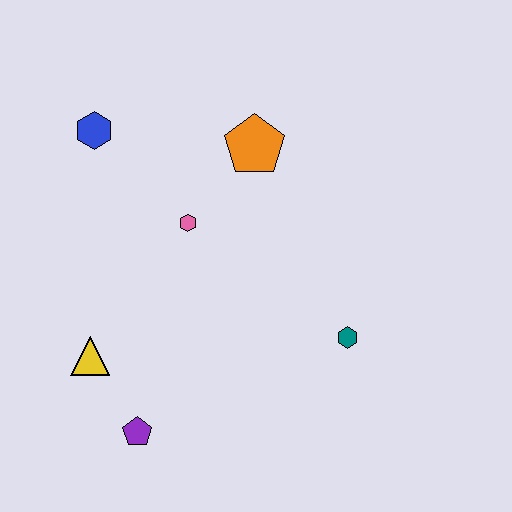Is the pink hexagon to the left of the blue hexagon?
No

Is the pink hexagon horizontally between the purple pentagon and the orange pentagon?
Yes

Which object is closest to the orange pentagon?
The pink hexagon is closest to the orange pentagon.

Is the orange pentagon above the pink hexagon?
Yes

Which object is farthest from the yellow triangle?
The orange pentagon is farthest from the yellow triangle.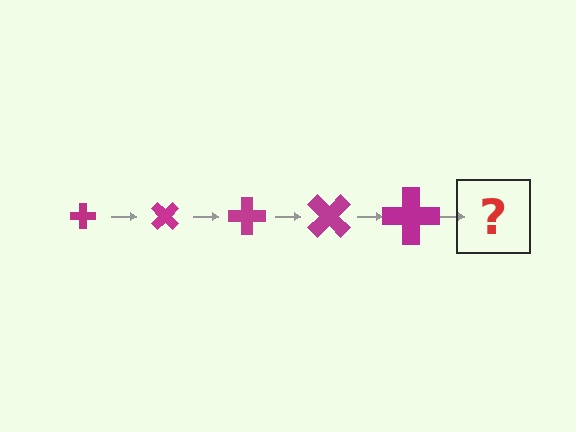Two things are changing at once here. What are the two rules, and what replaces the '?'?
The two rules are that the cross grows larger each step and it rotates 45 degrees each step. The '?' should be a cross, larger than the previous one and rotated 225 degrees from the start.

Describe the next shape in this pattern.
It should be a cross, larger than the previous one and rotated 225 degrees from the start.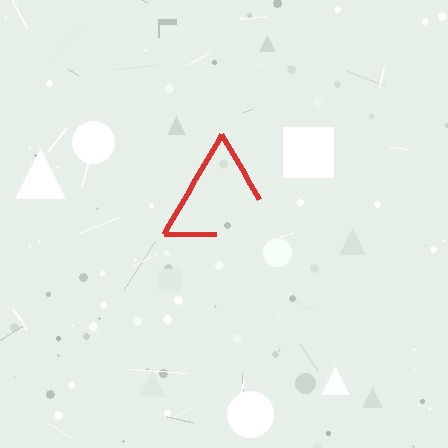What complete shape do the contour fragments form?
The contour fragments form a triangle.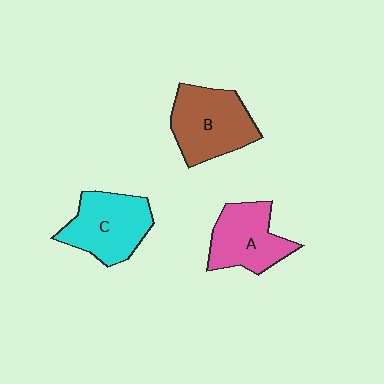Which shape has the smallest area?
Shape A (pink).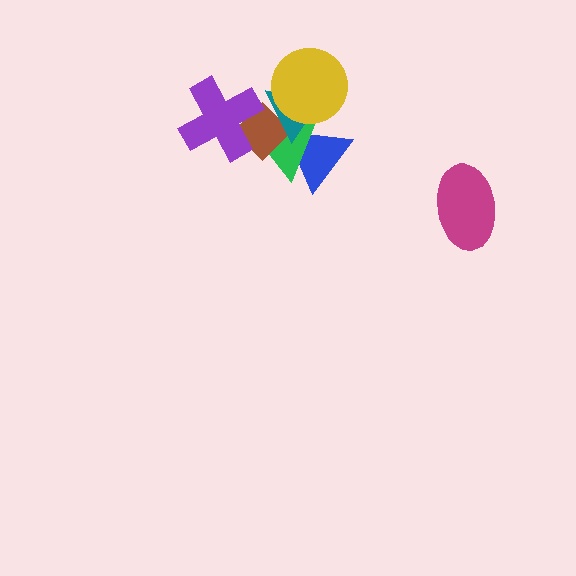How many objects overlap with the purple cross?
2 objects overlap with the purple cross.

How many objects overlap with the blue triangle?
4 objects overlap with the blue triangle.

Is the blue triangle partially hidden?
Yes, it is partially covered by another shape.